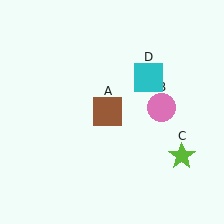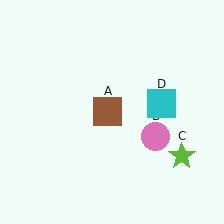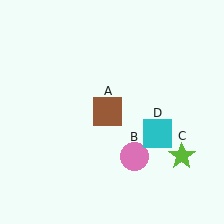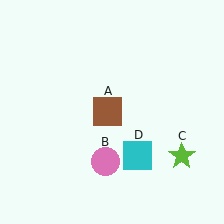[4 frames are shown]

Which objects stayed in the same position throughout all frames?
Brown square (object A) and lime star (object C) remained stationary.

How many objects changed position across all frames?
2 objects changed position: pink circle (object B), cyan square (object D).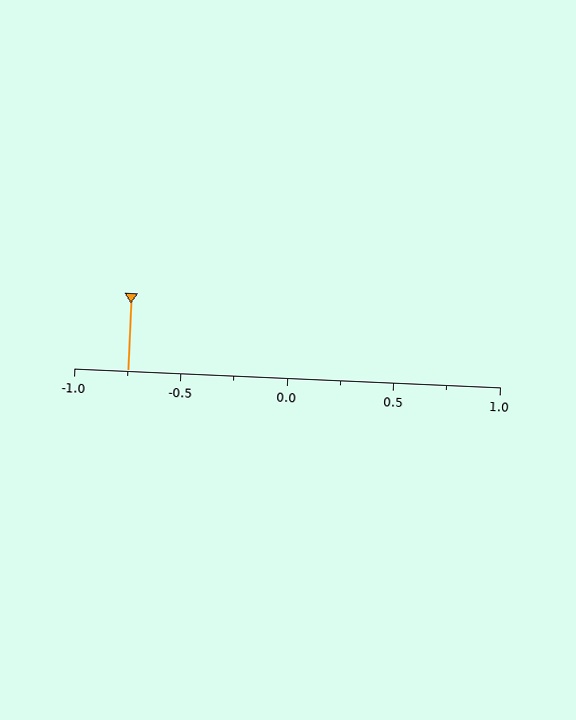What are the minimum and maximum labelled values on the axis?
The axis runs from -1.0 to 1.0.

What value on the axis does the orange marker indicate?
The marker indicates approximately -0.75.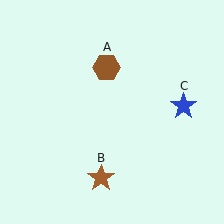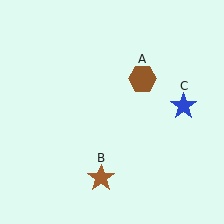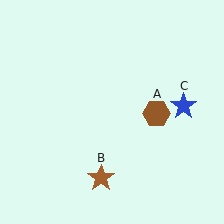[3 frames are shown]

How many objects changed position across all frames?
1 object changed position: brown hexagon (object A).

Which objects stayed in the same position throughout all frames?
Brown star (object B) and blue star (object C) remained stationary.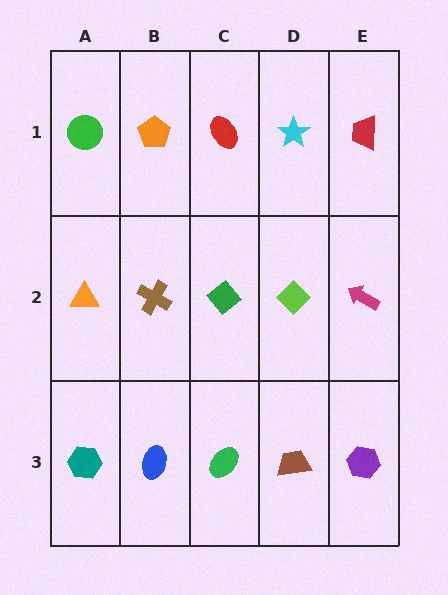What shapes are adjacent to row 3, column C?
A green diamond (row 2, column C), a blue ellipse (row 3, column B), a brown trapezoid (row 3, column D).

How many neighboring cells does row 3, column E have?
2.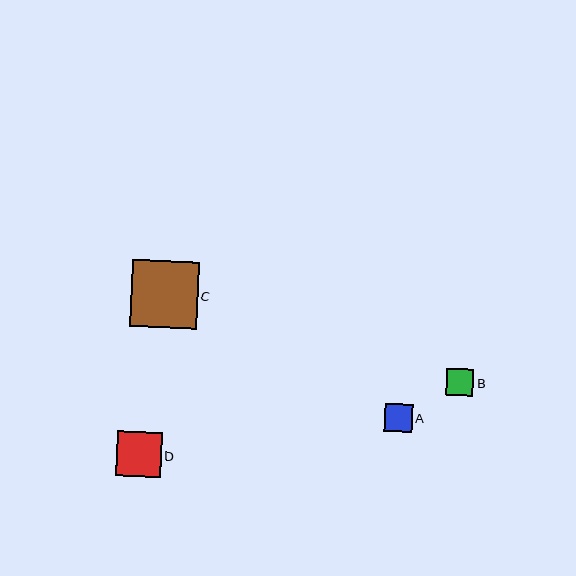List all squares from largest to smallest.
From largest to smallest: C, D, A, B.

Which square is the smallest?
Square B is the smallest with a size of approximately 27 pixels.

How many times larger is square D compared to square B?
Square D is approximately 1.7 times the size of square B.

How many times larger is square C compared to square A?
Square C is approximately 2.4 times the size of square A.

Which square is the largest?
Square C is the largest with a size of approximately 67 pixels.